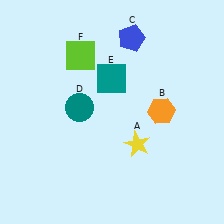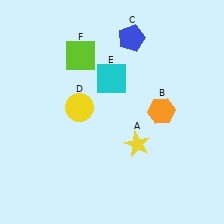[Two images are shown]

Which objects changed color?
D changed from teal to yellow. E changed from teal to cyan.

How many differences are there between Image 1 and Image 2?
There are 2 differences between the two images.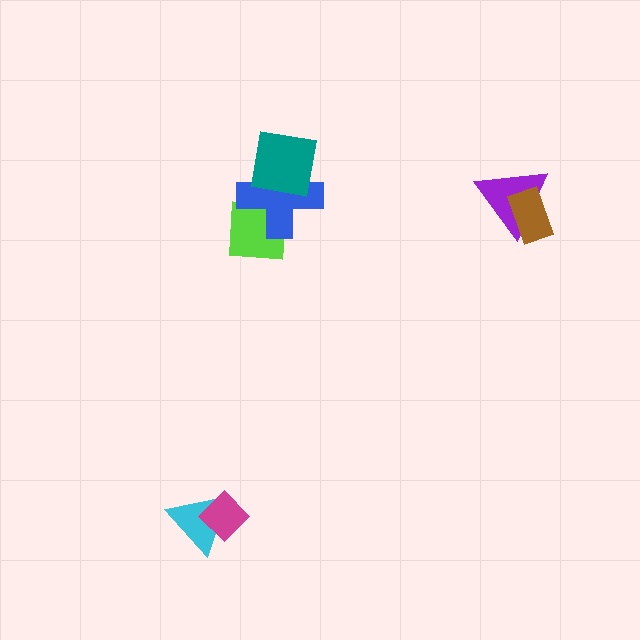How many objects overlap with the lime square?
1 object overlaps with the lime square.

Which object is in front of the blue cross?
The teal square is in front of the blue cross.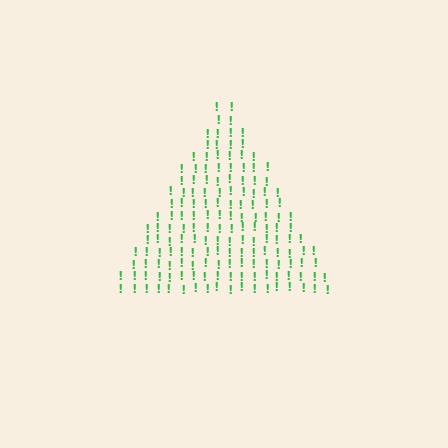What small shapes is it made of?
It is made of small exclamation marks.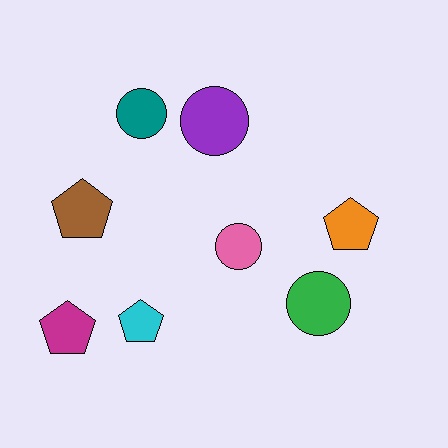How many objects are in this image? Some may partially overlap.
There are 8 objects.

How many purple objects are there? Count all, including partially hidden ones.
There is 1 purple object.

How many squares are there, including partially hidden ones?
There are no squares.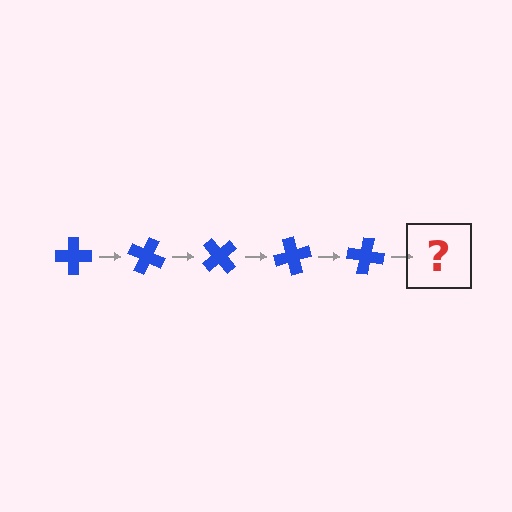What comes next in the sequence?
The next element should be a blue cross rotated 125 degrees.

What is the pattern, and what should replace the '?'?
The pattern is that the cross rotates 25 degrees each step. The '?' should be a blue cross rotated 125 degrees.